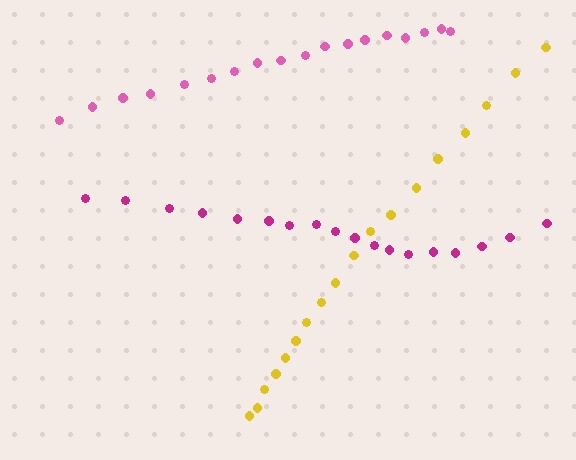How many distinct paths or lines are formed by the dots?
There are 3 distinct paths.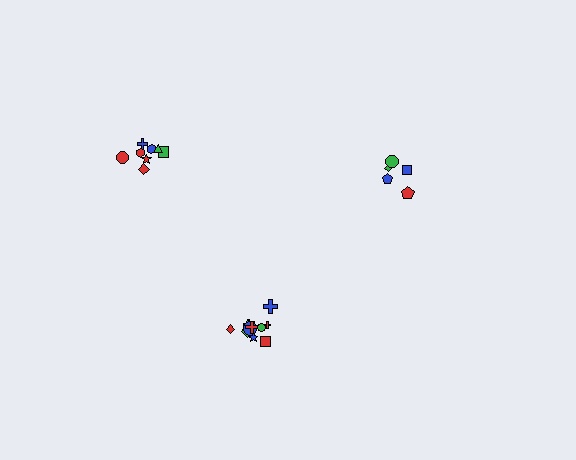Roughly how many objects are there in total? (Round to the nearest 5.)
Roughly 25 objects in total.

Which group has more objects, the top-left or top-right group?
The top-left group.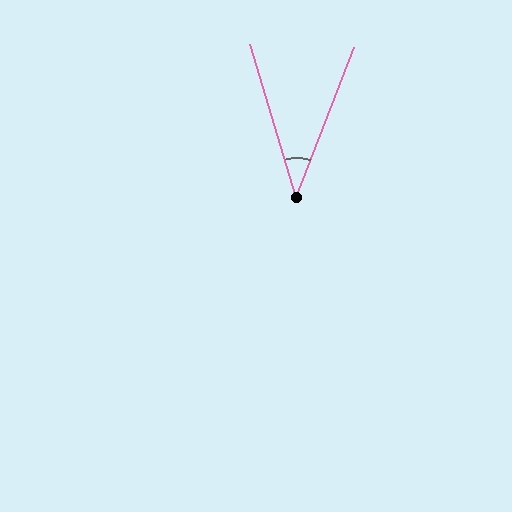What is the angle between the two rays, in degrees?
Approximately 38 degrees.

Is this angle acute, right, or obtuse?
It is acute.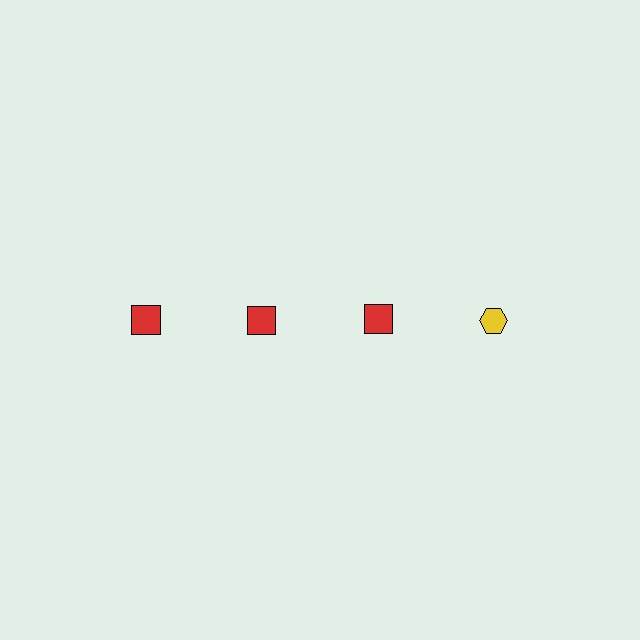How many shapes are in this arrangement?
There are 4 shapes arranged in a grid pattern.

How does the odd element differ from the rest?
It differs in both color (yellow instead of red) and shape (hexagon instead of square).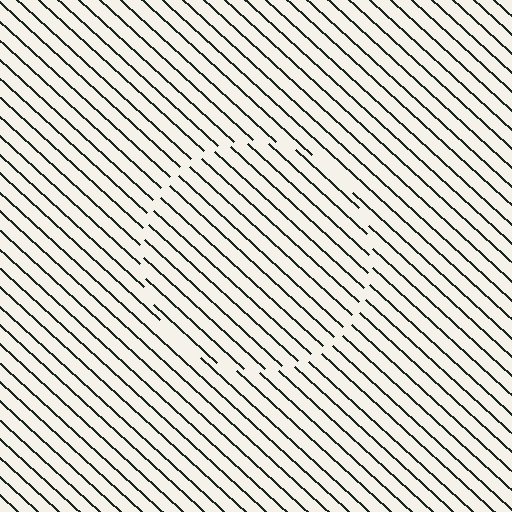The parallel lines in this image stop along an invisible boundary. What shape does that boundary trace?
An illusory circle. The interior of the shape contains the same grating, shifted by half a period — the contour is defined by the phase discontinuity where line-ends from the inner and outer gratings abut.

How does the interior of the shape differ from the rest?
The interior of the shape contains the same grating, shifted by half a period — the contour is defined by the phase discontinuity where line-ends from the inner and outer gratings abut.